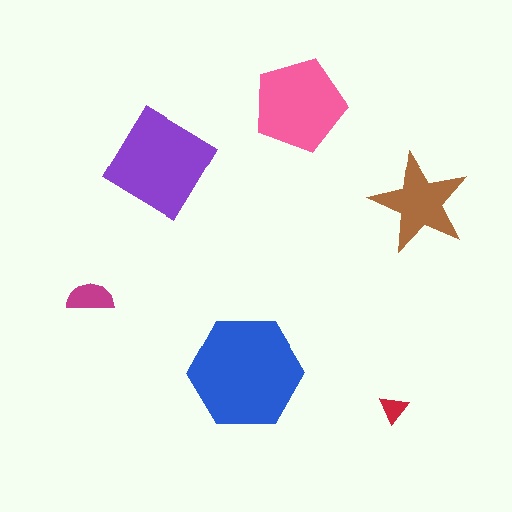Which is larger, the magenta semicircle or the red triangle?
The magenta semicircle.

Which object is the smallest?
The red triangle.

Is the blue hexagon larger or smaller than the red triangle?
Larger.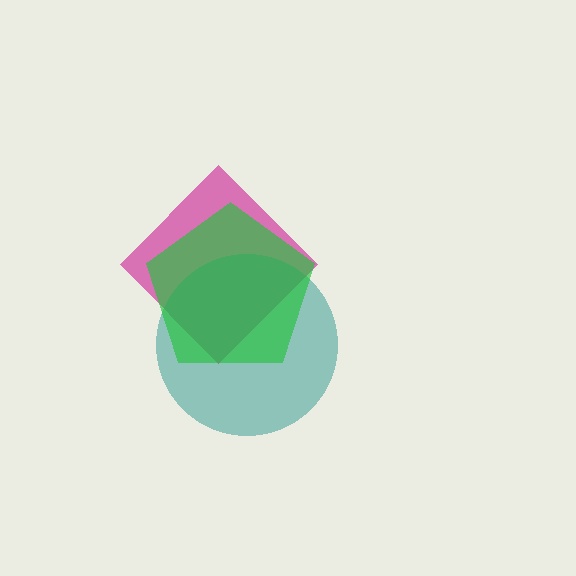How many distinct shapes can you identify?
There are 3 distinct shapes: a magenta diamond, a teal circle, a green pentagon.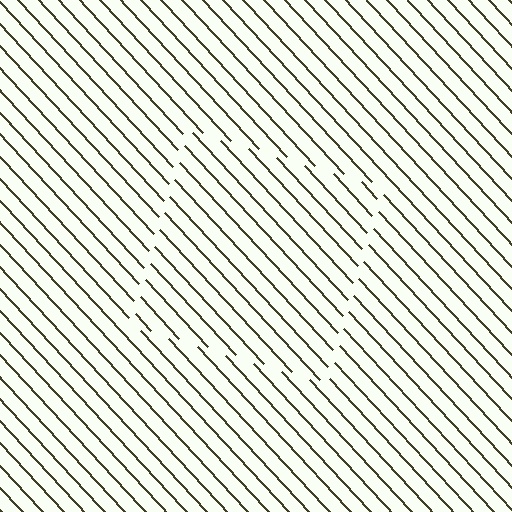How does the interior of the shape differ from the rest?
The interior of the shape contains the same grating, shifted by half a period — the contour is defined by the phase discontinuity where line-ends from the inner and outer gratings abut.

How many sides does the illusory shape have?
4 sides — the line-ends trace a square.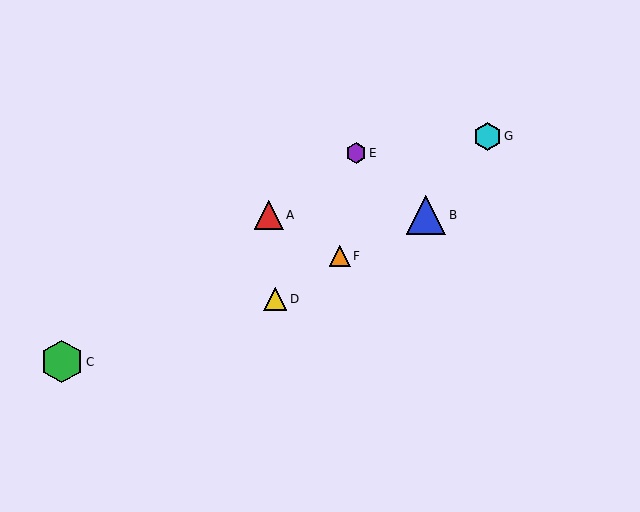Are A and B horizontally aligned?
Yes, both are at y≈215.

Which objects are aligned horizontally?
Objects A, B are aligned horizontally.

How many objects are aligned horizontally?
2 objects (A, B) are aligned horizontally.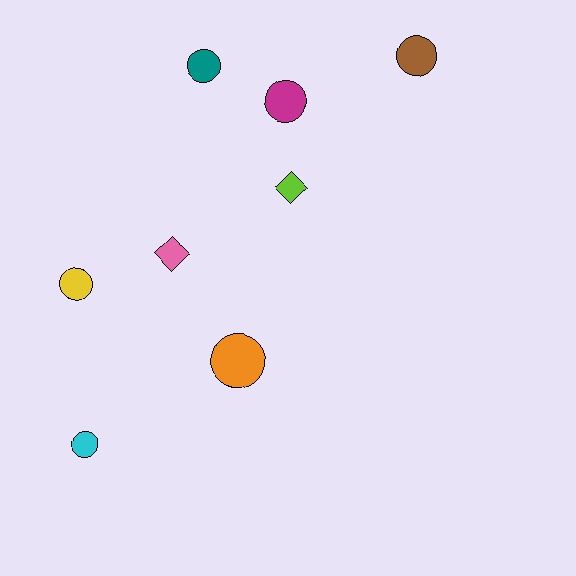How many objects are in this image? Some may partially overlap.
There are 8 objects.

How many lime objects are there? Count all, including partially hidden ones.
There is 1 lime object.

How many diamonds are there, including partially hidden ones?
There are 2 diamonds.